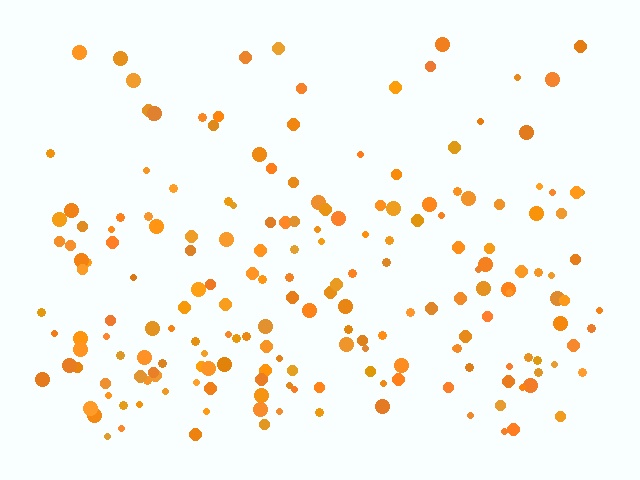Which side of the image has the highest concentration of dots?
The bottom.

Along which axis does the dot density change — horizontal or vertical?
Vertical.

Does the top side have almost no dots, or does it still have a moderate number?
Still a moderate number, just noticeably fewer than the bottom.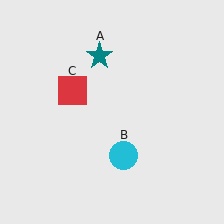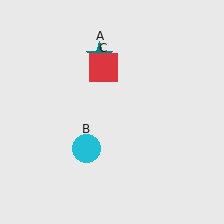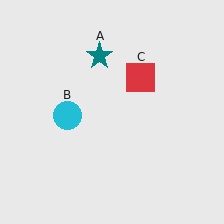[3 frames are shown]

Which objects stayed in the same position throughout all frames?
Teal star (object A) remained stationary.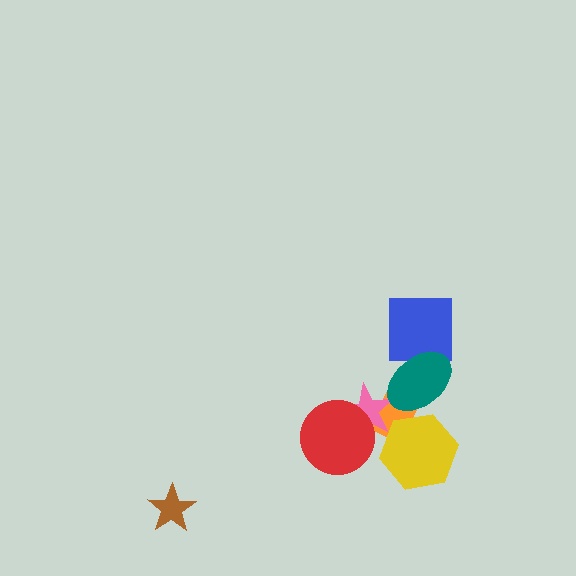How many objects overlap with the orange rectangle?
3 objects overlap with the orange rectangle.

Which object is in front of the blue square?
The teal ellipse is in front of the blue square.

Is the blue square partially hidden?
Yes, it is partially covered by another shape.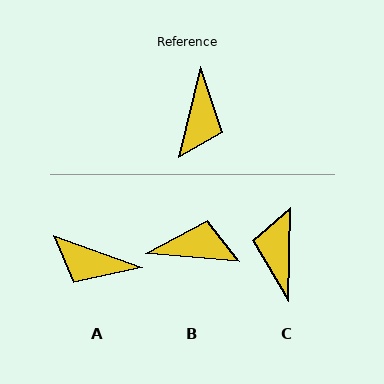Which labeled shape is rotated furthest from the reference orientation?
C, about 168 degrees away.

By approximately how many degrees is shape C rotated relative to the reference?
Approximately 168 degrees clockwise.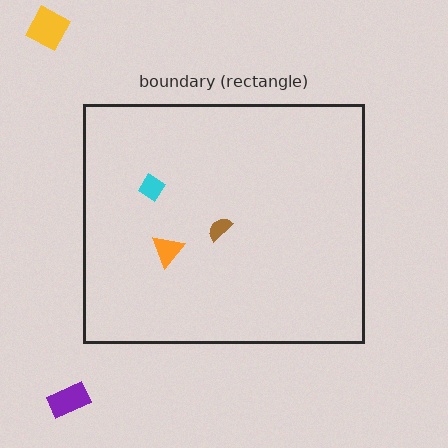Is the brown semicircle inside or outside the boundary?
Inside.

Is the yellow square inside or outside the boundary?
Outside.